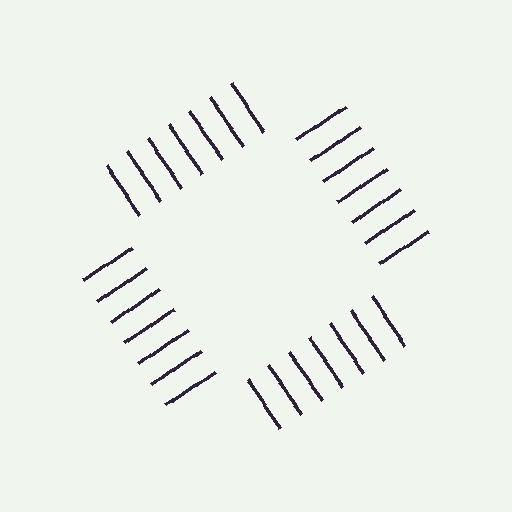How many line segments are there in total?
28 — 7 along each of the 4 edges.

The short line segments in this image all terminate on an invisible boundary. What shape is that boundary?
An illusory square — the line segments terminate on its edges but no continuous stroke is drawn.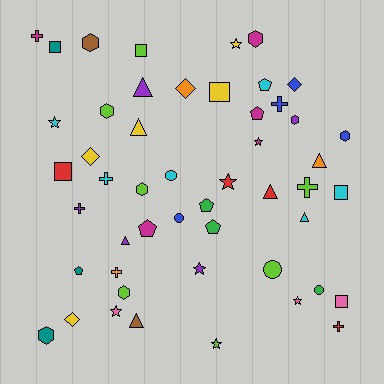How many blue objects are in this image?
There are 4 blue objects.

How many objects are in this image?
There are 50 objects.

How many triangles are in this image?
There are 7 triangles.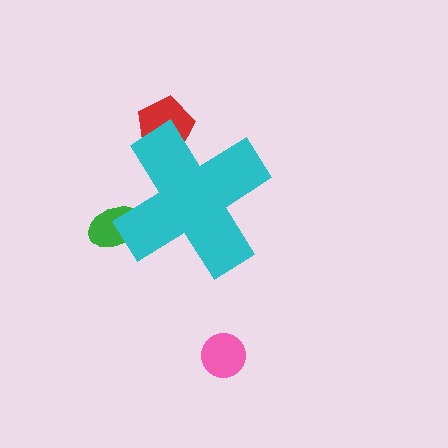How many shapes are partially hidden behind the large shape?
2 shapes are partially hidden.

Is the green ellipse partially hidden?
Yes, the green ellipse is partially hidden behind the cyan cross.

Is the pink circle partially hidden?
No, the pink circle is fully visible.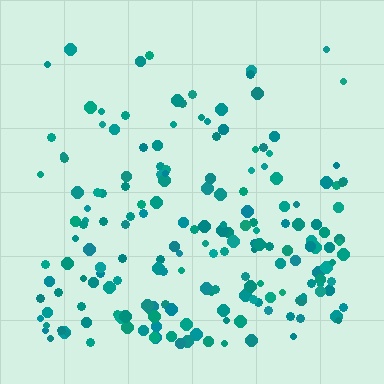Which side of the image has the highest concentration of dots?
The bottom.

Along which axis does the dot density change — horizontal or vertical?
Vertical.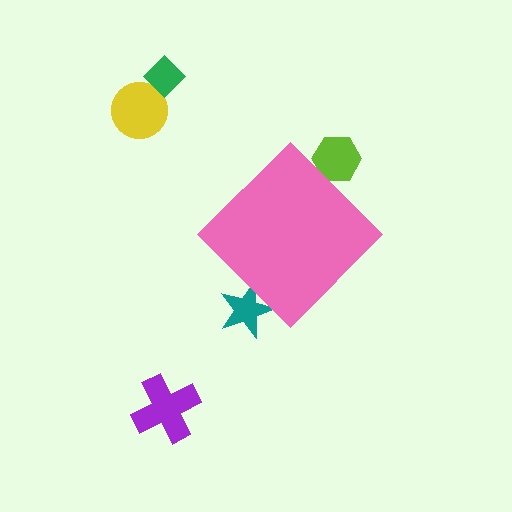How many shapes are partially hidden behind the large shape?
2 shapes are partially hidden.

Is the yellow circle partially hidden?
No, the yellow circle is fully visible.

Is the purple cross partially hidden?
No, the purple cross is fully visible.